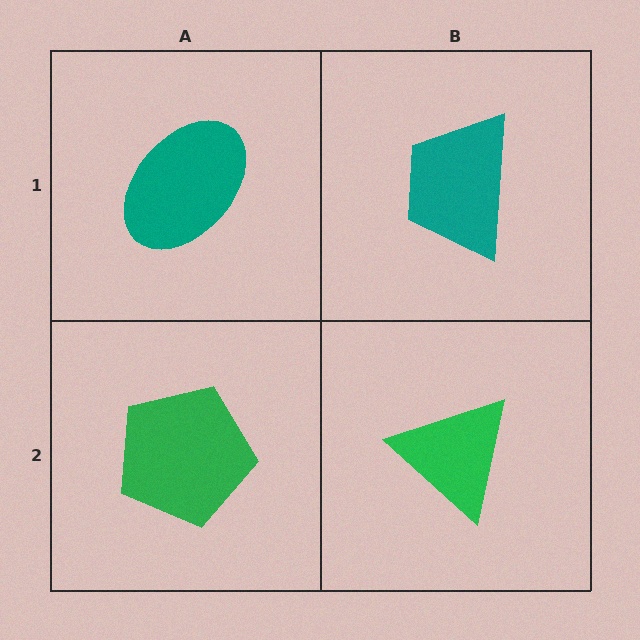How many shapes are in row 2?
2 shapes.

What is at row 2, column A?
A green pentagon.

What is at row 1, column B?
A teal trapezoid.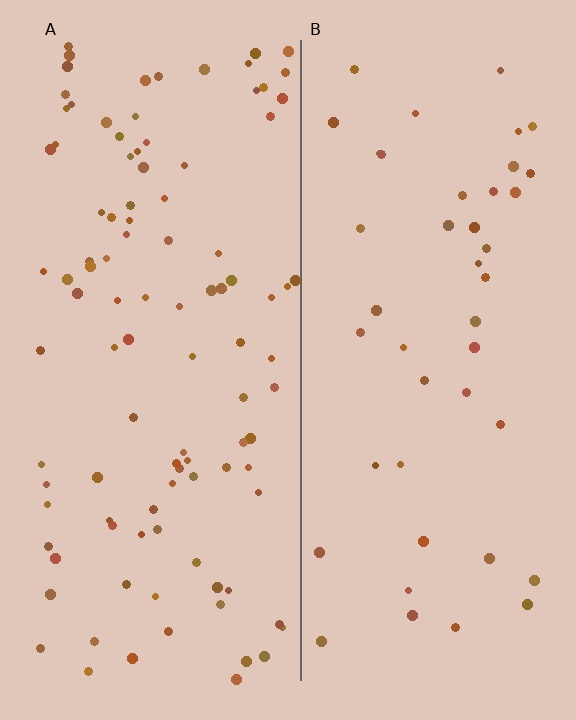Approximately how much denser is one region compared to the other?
Approximately 2.4× — region A over region B.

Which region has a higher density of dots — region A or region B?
A (the left).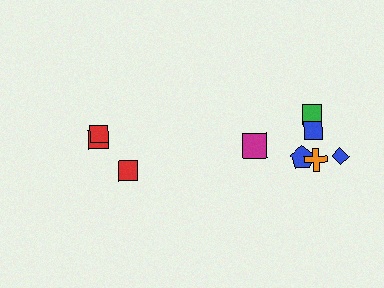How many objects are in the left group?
There are 3 objects.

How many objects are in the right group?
There are 6 objects.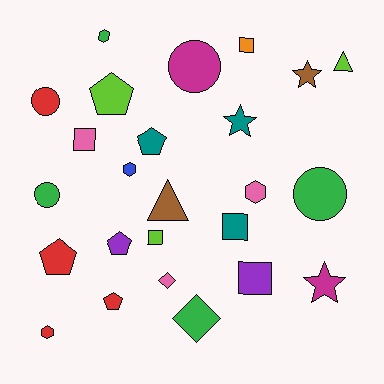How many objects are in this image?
There are 25 objects.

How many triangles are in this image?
There are 2 triangles.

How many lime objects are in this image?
There are 3 lime objects.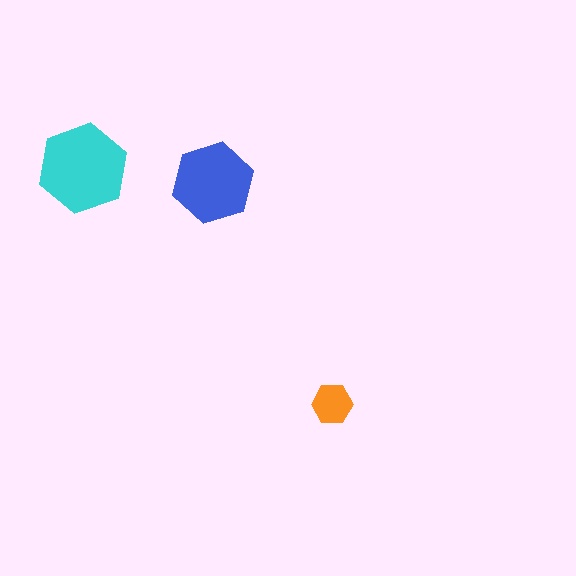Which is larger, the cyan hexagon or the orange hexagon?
The cyan one.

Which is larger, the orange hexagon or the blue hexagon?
The blue one.